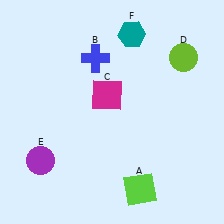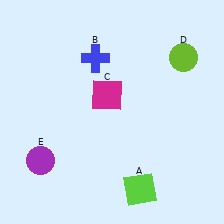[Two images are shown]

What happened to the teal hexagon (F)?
The teal hexagon (F) was removed in Image 2. It was in the top-right area of Image 1.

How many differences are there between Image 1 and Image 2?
There is 1 difference between the two images.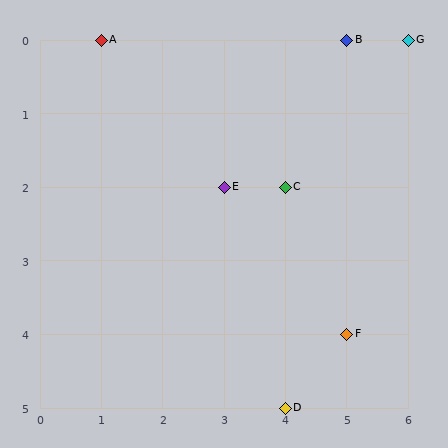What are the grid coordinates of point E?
Point E is at grid coordinates (3, 2).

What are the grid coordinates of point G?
Point G is at grid coordinates (6, 0).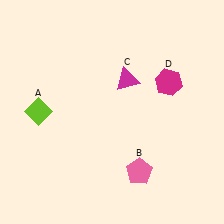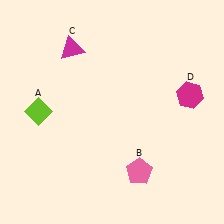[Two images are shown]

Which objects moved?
The objects that moved are: the magenta triangle (C), the magenta hexagon (D).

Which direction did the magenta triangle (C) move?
The magenta triangle (C) moved left.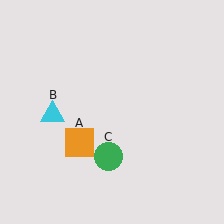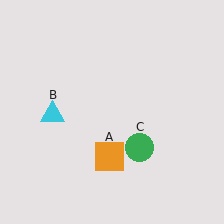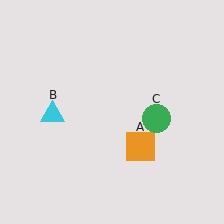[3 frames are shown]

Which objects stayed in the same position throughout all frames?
Cyan triangle (object B) remained stationary.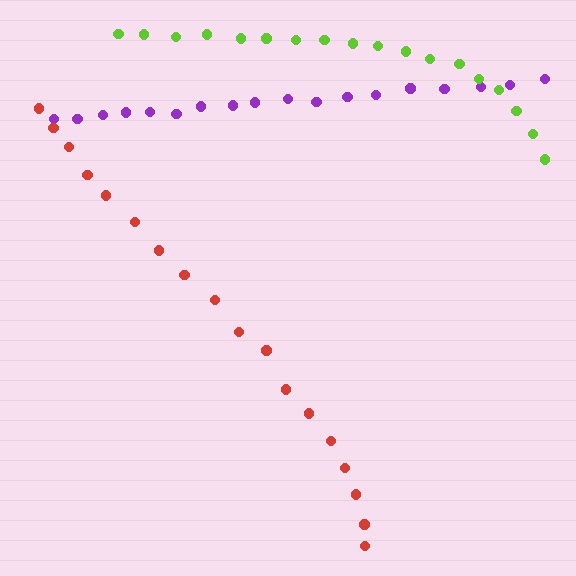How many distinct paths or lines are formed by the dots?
There are 3 distinct paths.